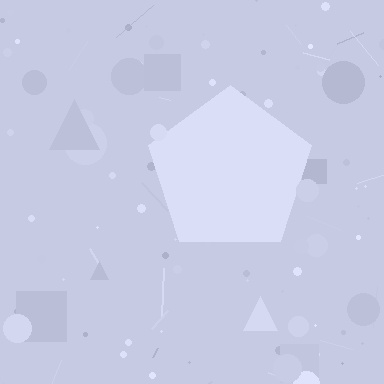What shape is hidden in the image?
A pentagon is hidden in the image.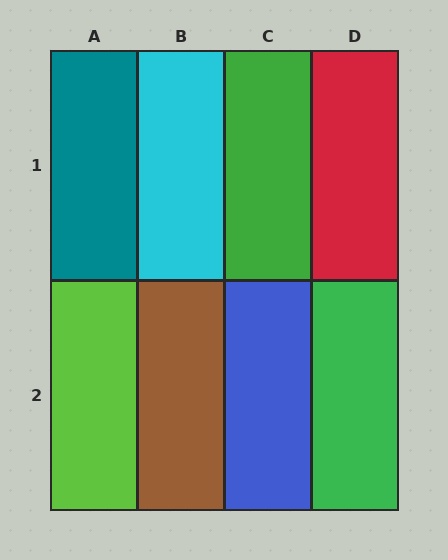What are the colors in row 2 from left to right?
Lime, brown, blue, green.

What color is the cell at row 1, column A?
Teal.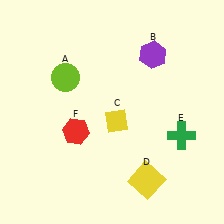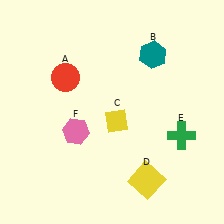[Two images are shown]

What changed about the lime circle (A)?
In Image 1, A is lime. In Image 2, it changed to red.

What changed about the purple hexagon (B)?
In Image 1, B is purple. In Image 2, it changed to teal.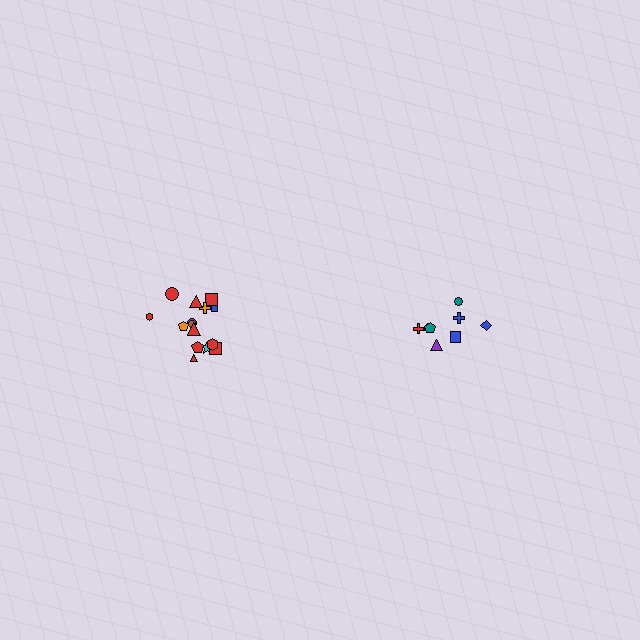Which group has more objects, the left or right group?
The left group.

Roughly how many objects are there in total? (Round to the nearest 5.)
Roughly 25 objects in total.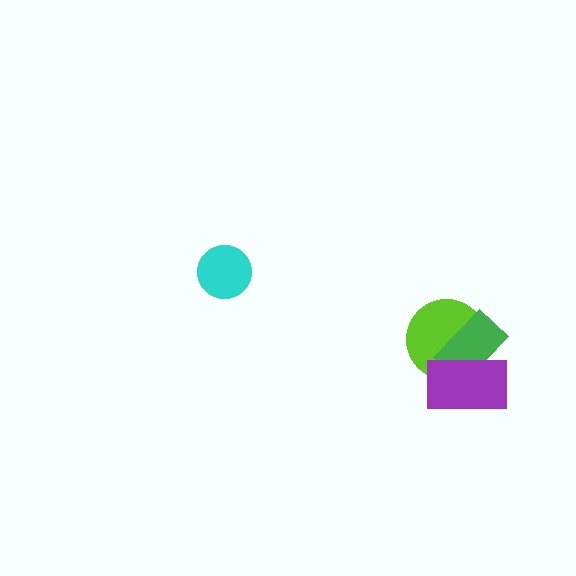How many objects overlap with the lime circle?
2 objects overlap with the lime circle.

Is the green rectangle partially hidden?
Yes, it is partially covered by another shape.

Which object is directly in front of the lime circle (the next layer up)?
The green rectangle is directly in front of the lime circle.